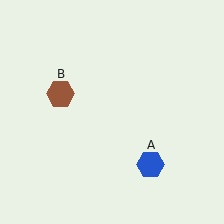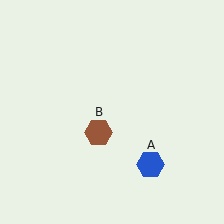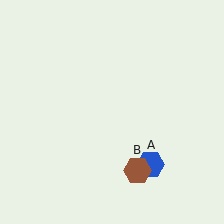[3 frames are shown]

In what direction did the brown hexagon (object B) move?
The brown hexagon (object B) moved down and to the right.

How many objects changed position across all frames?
1 object changed position: brown hexagon (object B).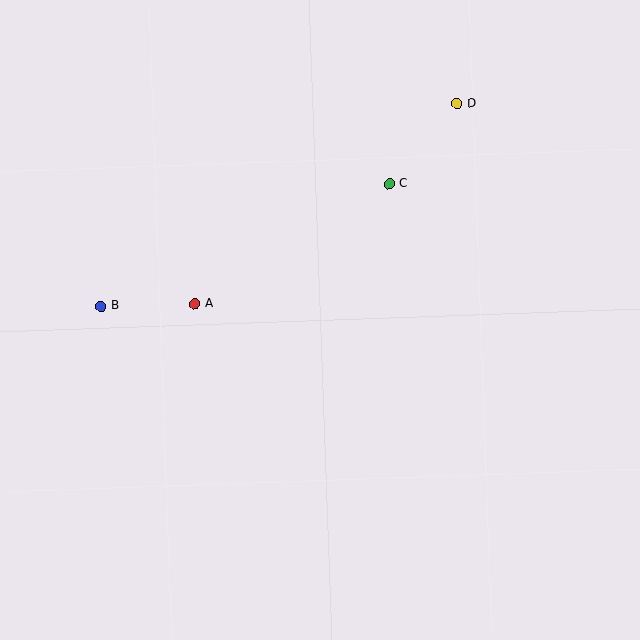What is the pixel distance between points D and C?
The distance between D and C is 105 pixels.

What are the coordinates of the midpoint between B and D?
The midpoint between B and D is at (279, 205).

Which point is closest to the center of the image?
Point A at (195, 304) is closest to the center.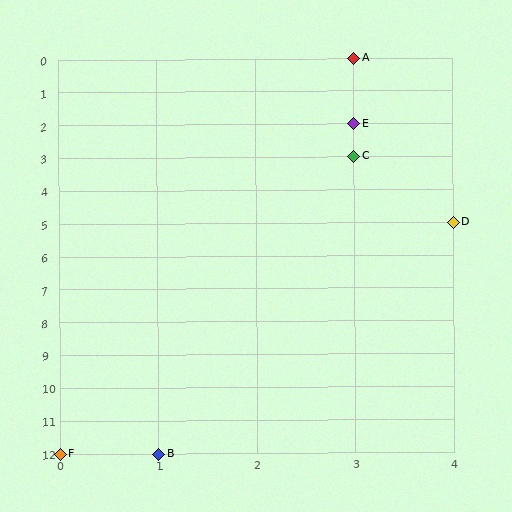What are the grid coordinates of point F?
Point F is at grid coordinates (0, 12).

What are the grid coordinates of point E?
Point E is at grid coordinates (3, 2).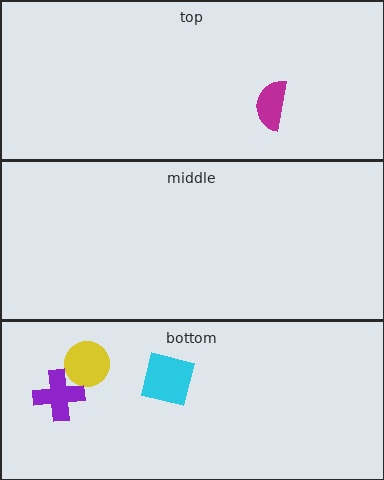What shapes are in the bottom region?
The cyan square, the yellow circle, the purple cross.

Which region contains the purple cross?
The bottom region.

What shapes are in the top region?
The magenta semicircle.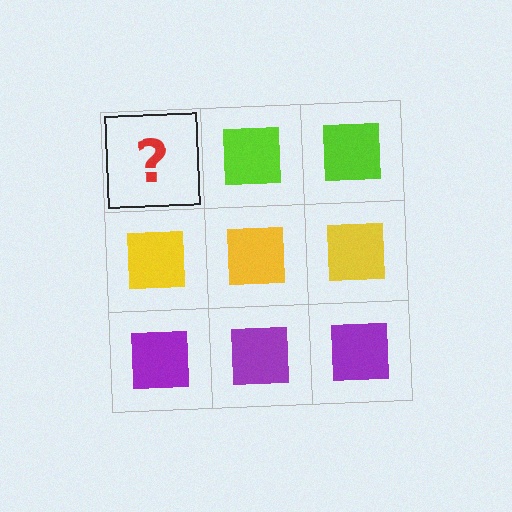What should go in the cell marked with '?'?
The missing cell should contain a lime square.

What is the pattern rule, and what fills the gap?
The rule is that each row has a consistent color. The gap should be filled with a lime square.